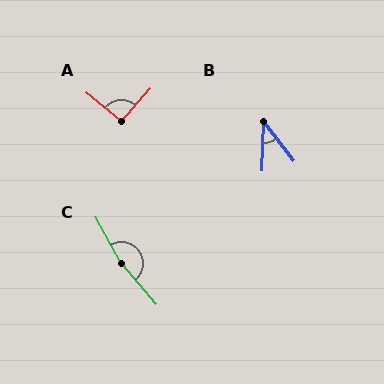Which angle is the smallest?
B, at approximately 39 degrees.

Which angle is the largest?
C, at approximately 169 degrees.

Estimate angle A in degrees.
Approximately 91 degrees.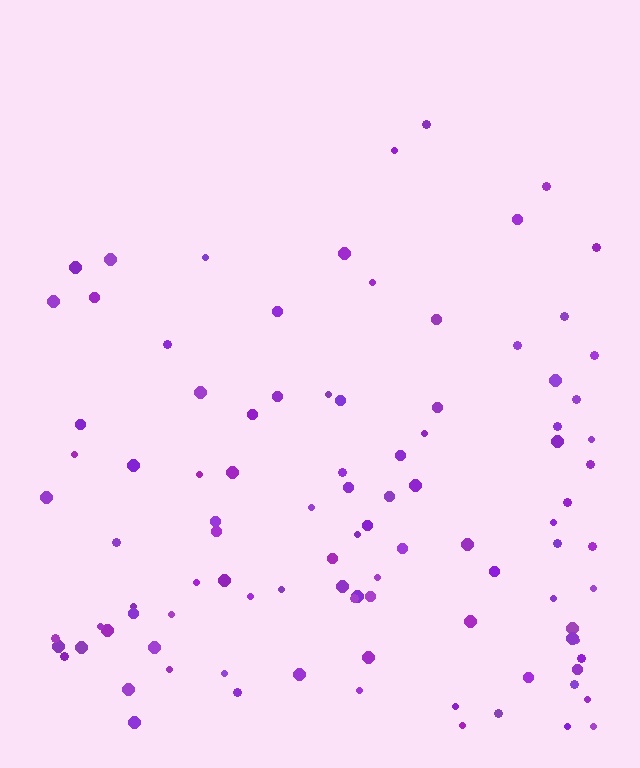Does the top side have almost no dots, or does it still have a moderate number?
Still a moderate number, just noticeably fewer than the bottom.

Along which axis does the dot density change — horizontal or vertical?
Vertical.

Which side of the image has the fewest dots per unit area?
The top.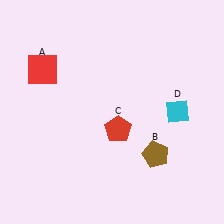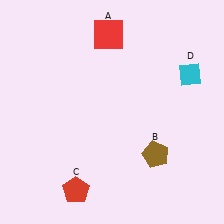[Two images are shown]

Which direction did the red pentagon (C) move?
The red pentagon (C) moved down.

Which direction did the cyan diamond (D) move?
The cyan diamond (D) moved up.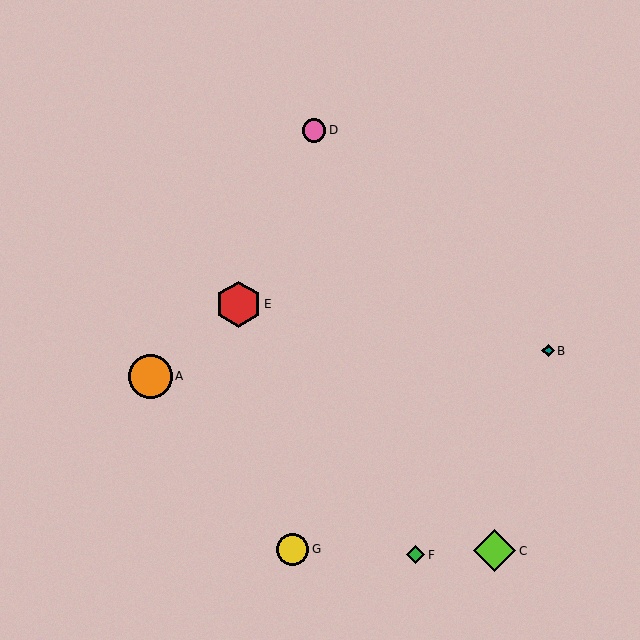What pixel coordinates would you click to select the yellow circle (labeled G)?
Click at (293, 549) to select the yellow circle G.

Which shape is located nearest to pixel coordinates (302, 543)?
The yellow circle (labeled G) at (293, 549) is nearest to that location.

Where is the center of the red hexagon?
The center of the red hexagon is at (238, 304).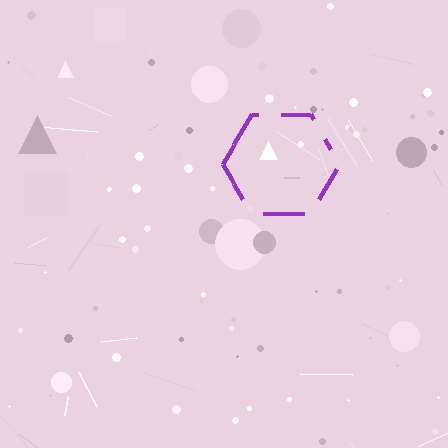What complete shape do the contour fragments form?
The contour fragments form a hexagon.